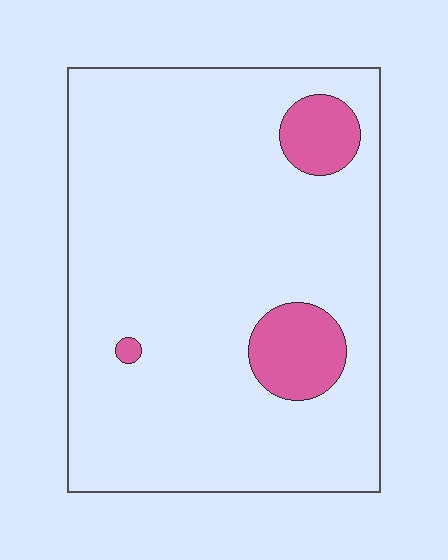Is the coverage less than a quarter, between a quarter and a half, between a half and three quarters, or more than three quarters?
Less than a quarter.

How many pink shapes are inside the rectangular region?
3.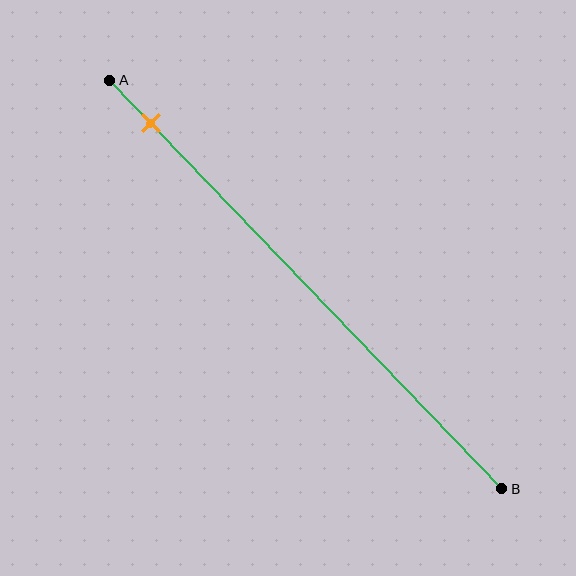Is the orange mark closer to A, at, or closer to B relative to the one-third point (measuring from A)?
The orange mark is closer to point A than the one-third point of segment AB.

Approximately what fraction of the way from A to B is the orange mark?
The orange mark is approximately 10% of the way from A to B.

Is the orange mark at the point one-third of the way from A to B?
No, the mark is at about 10% from A, not at the 33% one-third point.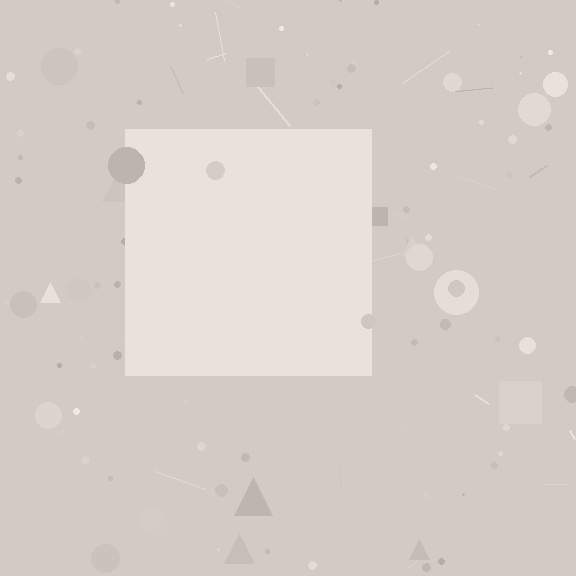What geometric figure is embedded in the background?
A square is embedded in the background.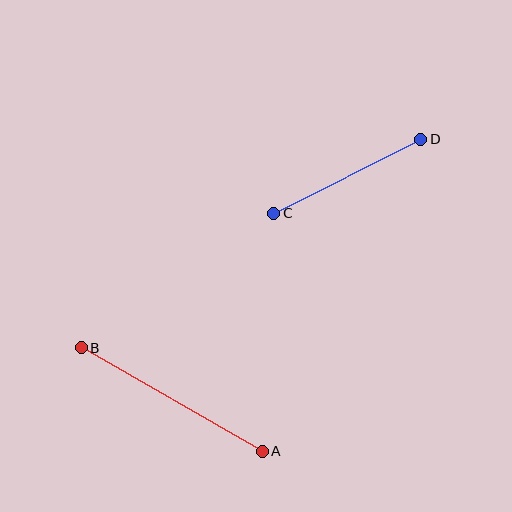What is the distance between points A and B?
The distance is approximately 208 pixels.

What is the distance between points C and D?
The distance is approximately 165 pixels.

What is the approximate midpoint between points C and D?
The midpoint is at approximately (347, 176) pixels.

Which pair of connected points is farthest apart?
Points A and B are farthest apart.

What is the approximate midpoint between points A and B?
The midpoint is at approximately (172, 399) pixels.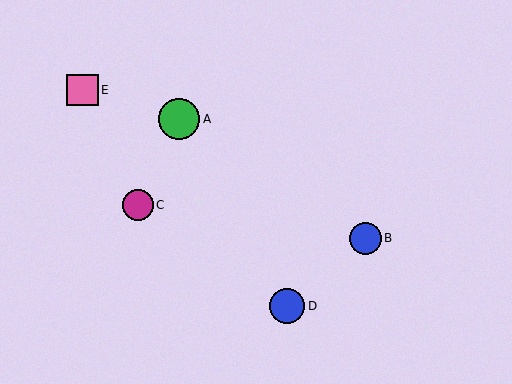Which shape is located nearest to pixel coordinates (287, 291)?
The blue circle (labeled D) at (287, 306) is nearest to that location.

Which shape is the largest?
The green circle (labeled A) is the largest.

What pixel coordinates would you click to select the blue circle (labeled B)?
Click at (365, 238) to select the blue circle B.